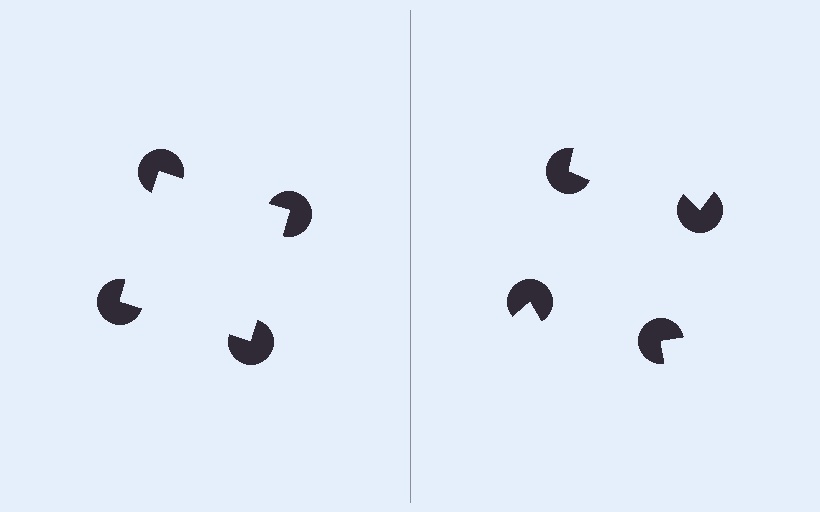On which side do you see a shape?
An illusory square appears on the left side. On the right side the wedge cuts are rotated, so no coherent shape forms.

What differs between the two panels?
The pac-man discs are positioned identically on both sides; only the wedge orientations differ. On the left they align to a square; on the right they are misaligned.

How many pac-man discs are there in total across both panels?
8 — 4 on each side.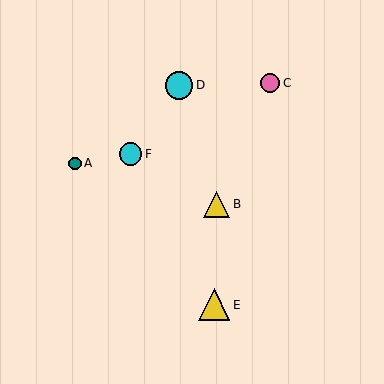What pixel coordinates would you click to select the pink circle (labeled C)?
Click at (270, 83) to select the pink circle C.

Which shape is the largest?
The yellow triangle (labeled E) is the largest.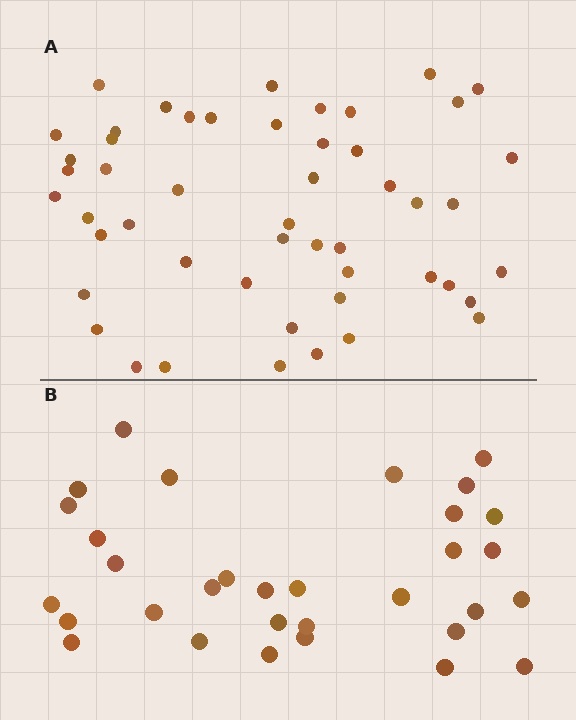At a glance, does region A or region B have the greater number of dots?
Region A (the top region) has more dots.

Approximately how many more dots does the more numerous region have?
Region A has approximately 20 more dots than region B.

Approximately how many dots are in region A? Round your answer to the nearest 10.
About 50 dots.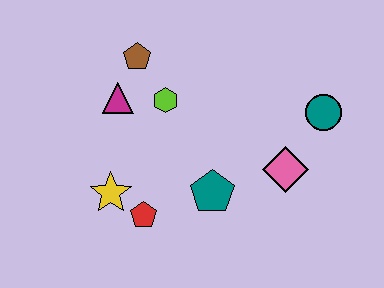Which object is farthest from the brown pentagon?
The teal circle is farthest from the brown pentagon.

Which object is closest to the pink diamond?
The teal circle is closest to the pink diamond.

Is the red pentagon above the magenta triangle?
No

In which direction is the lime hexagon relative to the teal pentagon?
The lime hexagon is above the teal pentagon.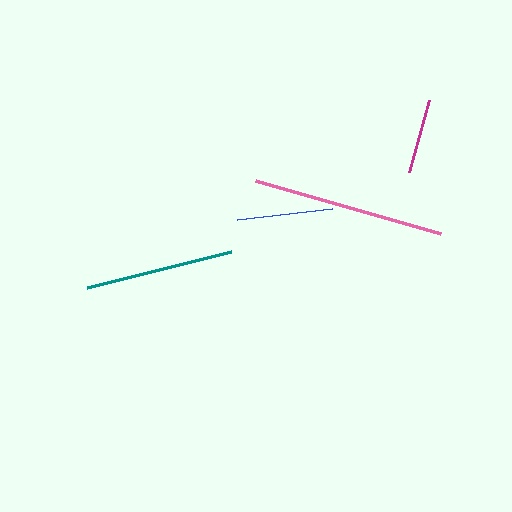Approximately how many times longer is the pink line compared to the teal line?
The pink line is approximately 1.3 times the length of the teal line.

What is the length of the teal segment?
The teal segment is approximately 148 pixels long.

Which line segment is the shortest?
The magenta line is the shortest at approximately 75 pixels.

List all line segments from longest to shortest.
From longest to shortest: pink, teal, blue, magenta.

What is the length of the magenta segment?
The magenta segment is approximately 75 pixels long.